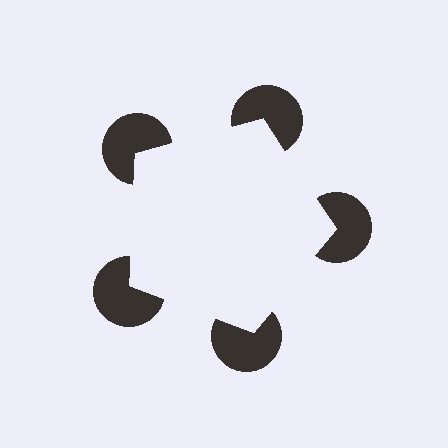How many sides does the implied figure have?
5 sides.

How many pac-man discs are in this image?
There are 5 — one at each vertex of the illusory pentagon.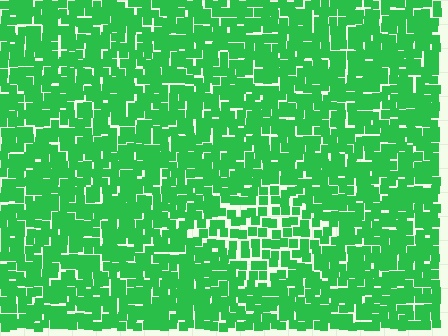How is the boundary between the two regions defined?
The boundary is defined by a change in element density (approximately 1.5x ratio). All elements are the same color, size, and shape.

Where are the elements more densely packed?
The elements are more densely packed outside the diamond boundary.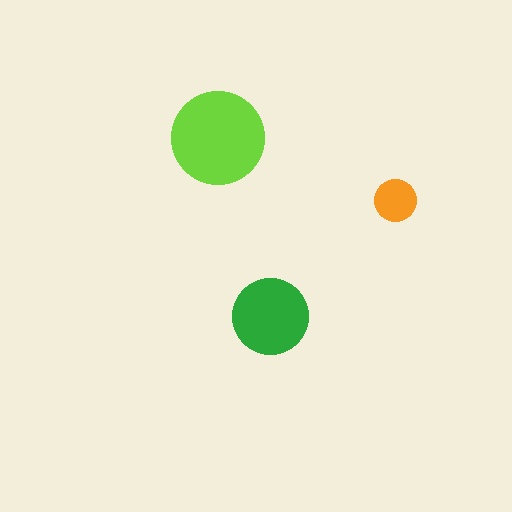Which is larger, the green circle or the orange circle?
The green one.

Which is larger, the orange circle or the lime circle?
The lime one.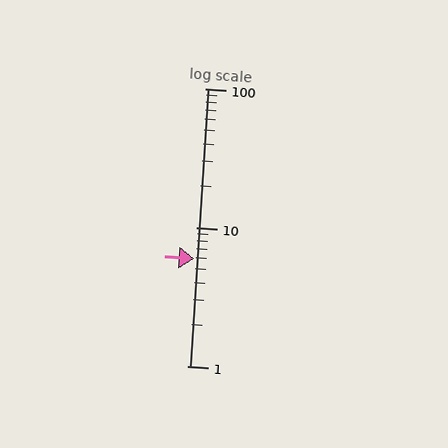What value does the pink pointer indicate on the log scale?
The pointer indicates approximately 5.9.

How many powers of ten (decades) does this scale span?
The scale spans 2 decades, from 1 to 100.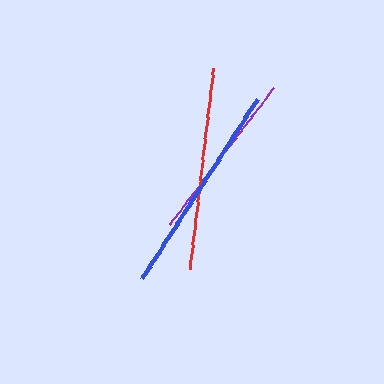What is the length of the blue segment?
The blue segment is approximately 214 pixels long.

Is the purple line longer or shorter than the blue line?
The blue line is longer than the purple line.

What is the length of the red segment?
The red segment is approximately 203 pixels long.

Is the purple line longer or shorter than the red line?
The red line is longer than the purple line.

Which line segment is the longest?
The blue line is the longest at approximately 214 pixels.